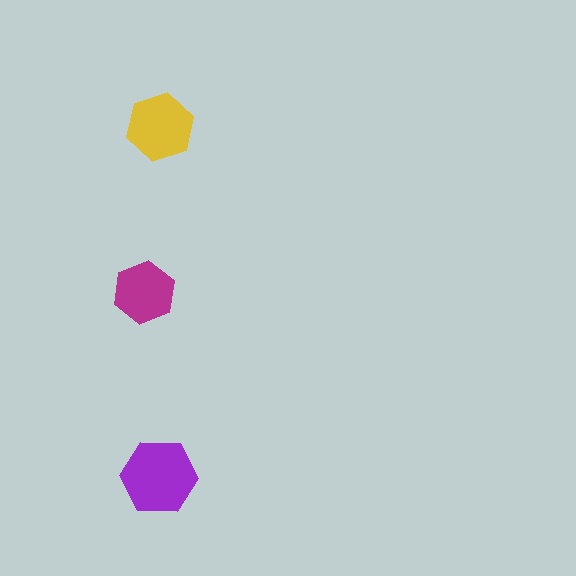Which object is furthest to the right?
The yellow hexagon is rightmost.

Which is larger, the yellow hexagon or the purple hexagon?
The purple one.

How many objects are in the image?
There are 3 objects in the image.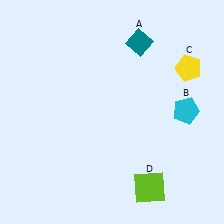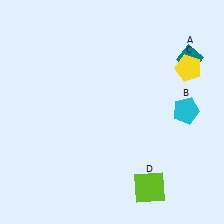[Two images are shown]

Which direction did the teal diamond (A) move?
The teal diamond (A) moved right.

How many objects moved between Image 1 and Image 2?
1 object moved between the two images.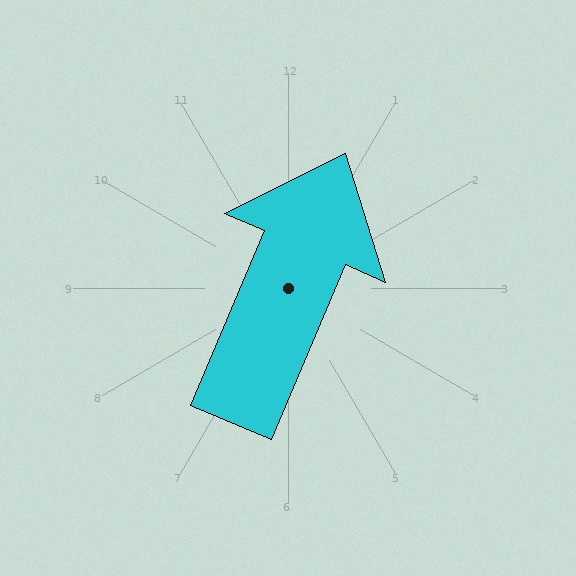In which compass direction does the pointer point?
Northeast.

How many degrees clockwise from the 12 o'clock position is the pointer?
Approximately 23 degrees.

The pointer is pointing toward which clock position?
Roughly 1 o'clock.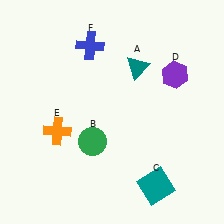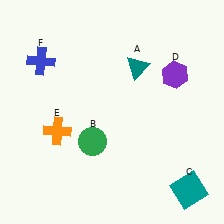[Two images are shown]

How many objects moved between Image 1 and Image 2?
2 objects moved between the two images.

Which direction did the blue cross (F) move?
The blue cross (F) moved left.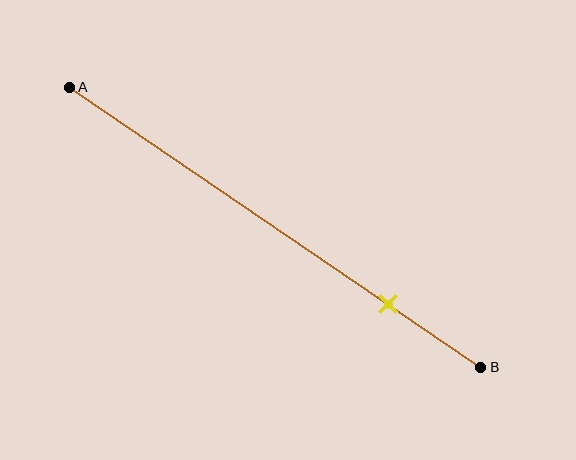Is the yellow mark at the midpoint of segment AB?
No, the mark is at about 80% from A, not at the 50% midpoint.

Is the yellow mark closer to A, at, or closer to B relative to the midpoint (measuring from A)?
The yellow mark is closer to point B than the midpoint of segment AB.